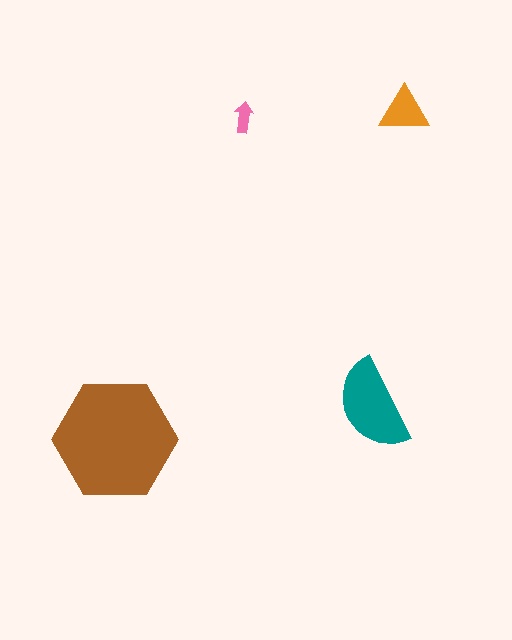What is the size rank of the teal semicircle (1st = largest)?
2nd.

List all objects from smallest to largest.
The pink arrow, the orange triangle, the teal semicircle, the brown hexagon.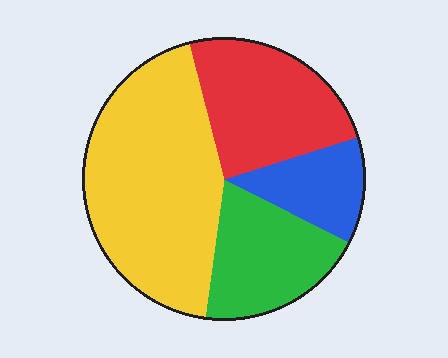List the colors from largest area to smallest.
From largest to smallest: yellow, red, green, blue.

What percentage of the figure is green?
Green covers around 20% of the figure.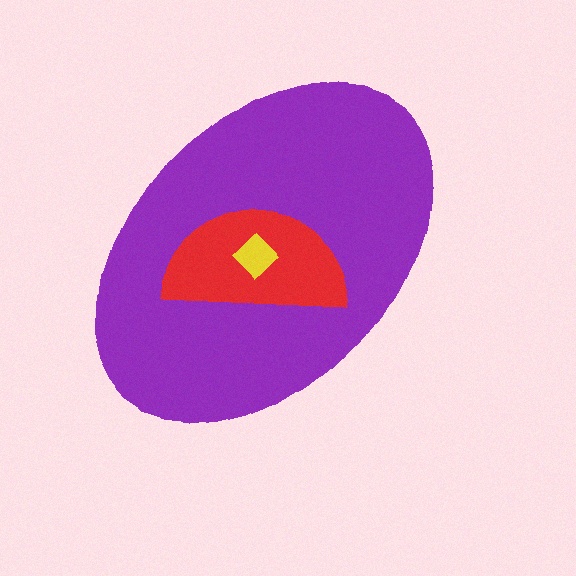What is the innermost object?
The yellow diamond.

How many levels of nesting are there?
3.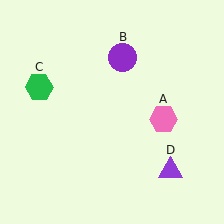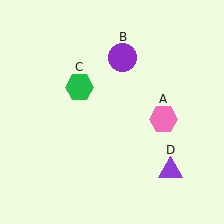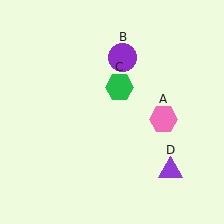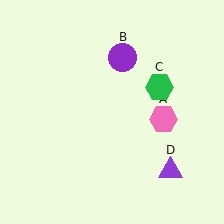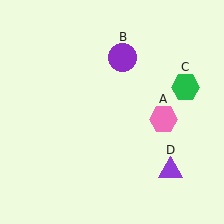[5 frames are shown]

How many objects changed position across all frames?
1 object changed position: green hexagon (object C).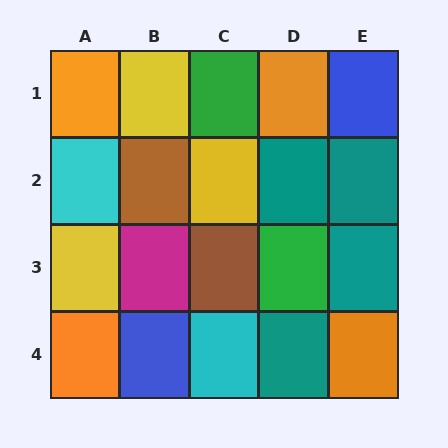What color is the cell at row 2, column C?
Yellow.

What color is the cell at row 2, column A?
Cyan.